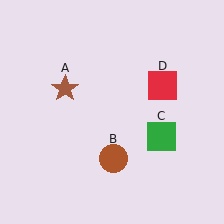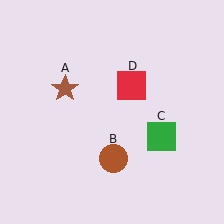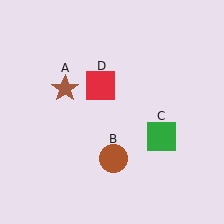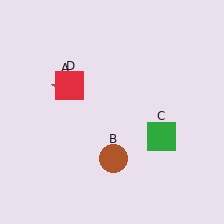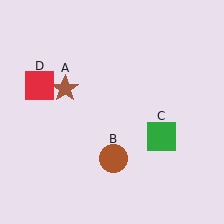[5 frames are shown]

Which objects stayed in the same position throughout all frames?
Brown star (object A) and brown circle (object B) and green square (object C) remained stationary.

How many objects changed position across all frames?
1 object changed position: red square (object D).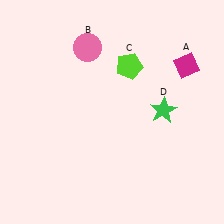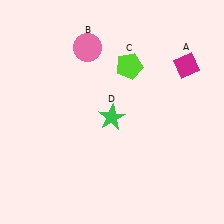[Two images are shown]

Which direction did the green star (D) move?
The green star (D) moved left.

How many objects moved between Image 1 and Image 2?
1 object moved between the two images.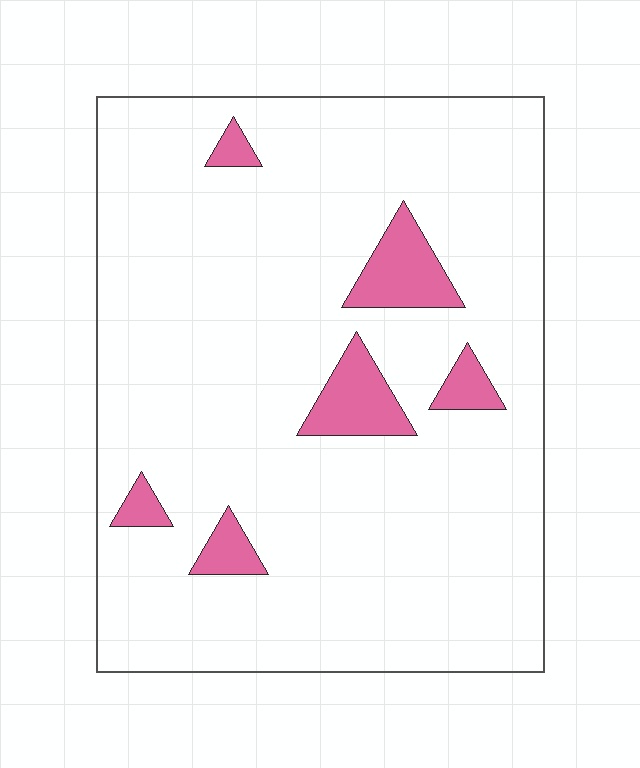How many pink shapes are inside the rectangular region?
6.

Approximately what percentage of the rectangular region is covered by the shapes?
Approximately 10%.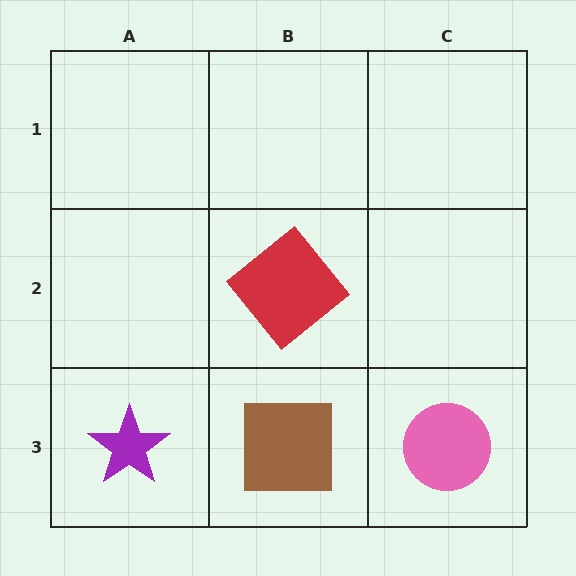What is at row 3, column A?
A purple star.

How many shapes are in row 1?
0 shapes.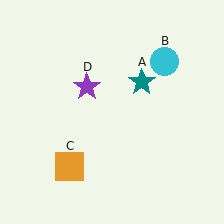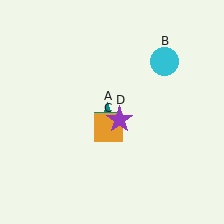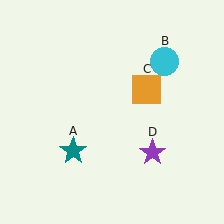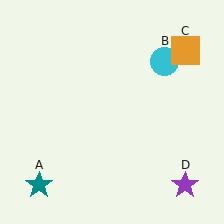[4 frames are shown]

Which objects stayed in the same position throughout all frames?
Cyan circle (object B) remained stationary.